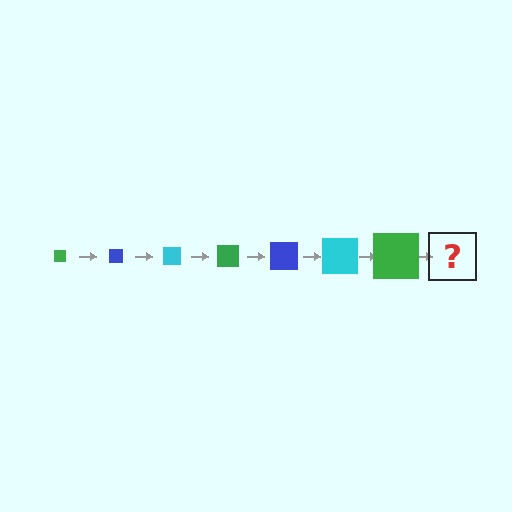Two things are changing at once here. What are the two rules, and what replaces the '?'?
The two rules are that the square grows larger each step and the color cycles through green, blue, and cyan. The '?' should be a blue square, larger than the previous one.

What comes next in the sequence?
The next element should be a blue square, larger than the previous one.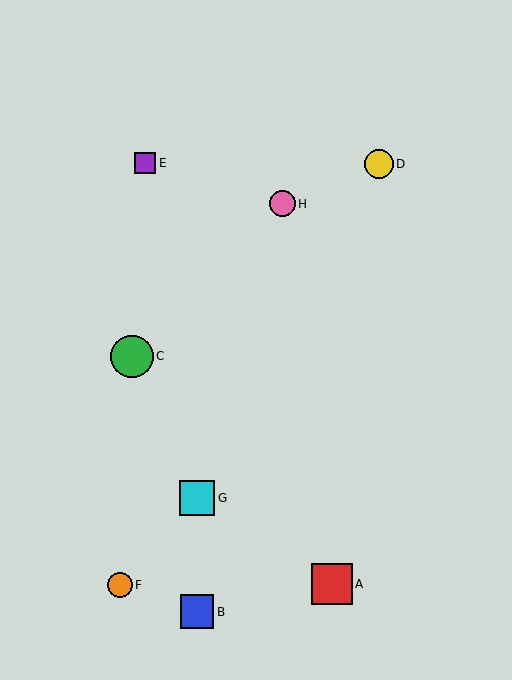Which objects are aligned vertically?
Objects B, G are aligned vertically.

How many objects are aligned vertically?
2 objects (B, G) are aligned vertically.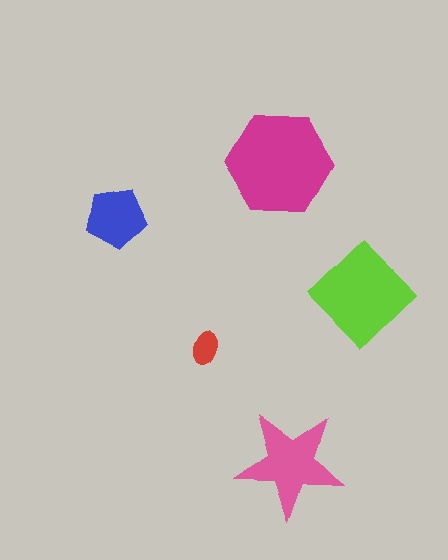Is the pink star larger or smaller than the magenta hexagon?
Smaller.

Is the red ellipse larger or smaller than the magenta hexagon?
Smaller.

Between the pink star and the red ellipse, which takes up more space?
The pink star.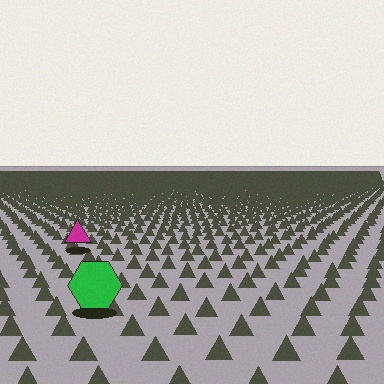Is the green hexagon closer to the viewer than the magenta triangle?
Yes. The green hexagon is closer — you can tell from the texture gradient: the ground texture is coarser near it.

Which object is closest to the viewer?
The green hexagon is closest. The texture marks near it are larger and more spread out.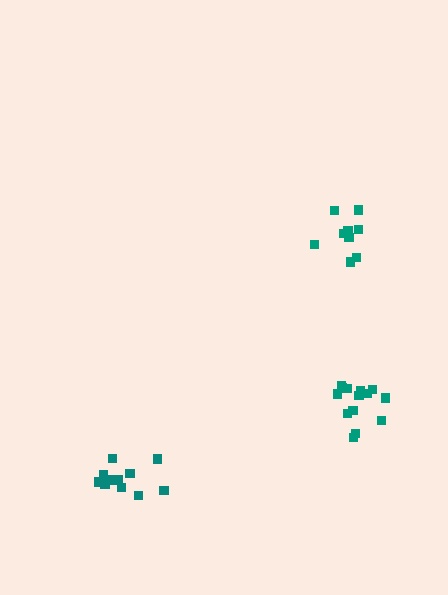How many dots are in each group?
Group 1: 10 dots, Group 2: 12 dots, Group 3: 14 dots (36 total).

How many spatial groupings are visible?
There are 3 spatial groupings.